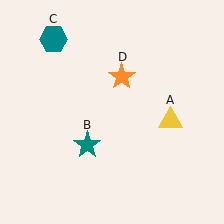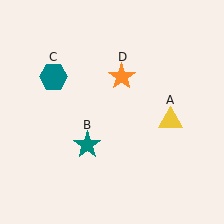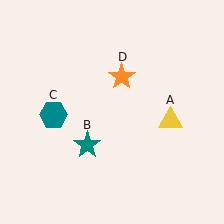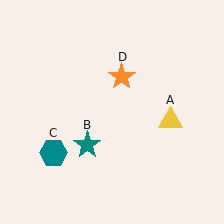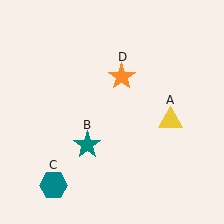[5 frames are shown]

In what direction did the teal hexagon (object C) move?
The teal hexagon (object C) moved down.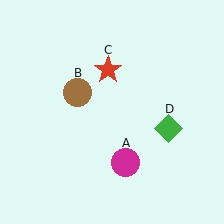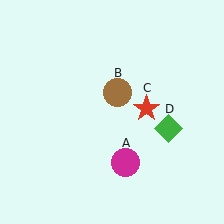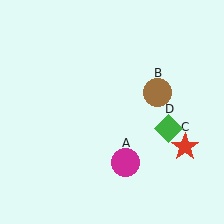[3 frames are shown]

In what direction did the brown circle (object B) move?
The brown circle (object B) moved right.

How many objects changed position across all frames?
2 objects changed position: brown circle (object B), red star (object C).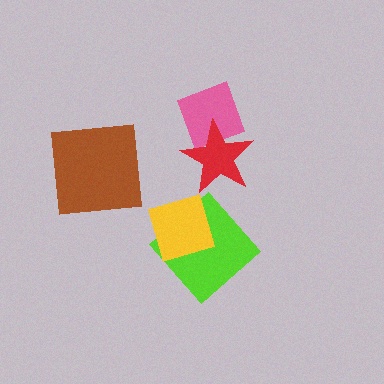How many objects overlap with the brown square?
0 objects overlap with the brown square.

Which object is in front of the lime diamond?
The yellow diamond is in front of the lime diamond.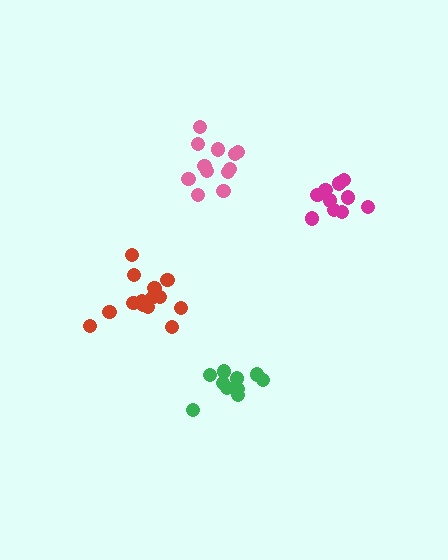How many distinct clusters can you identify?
There are 4 distinct clusters.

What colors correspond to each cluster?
The clusters are colored: green, red, pink, magenta.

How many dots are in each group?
Group 1: 11 dots, Group 2: 14 dots, Group 3: 12 dots, Group 4: 11 dots (48 total).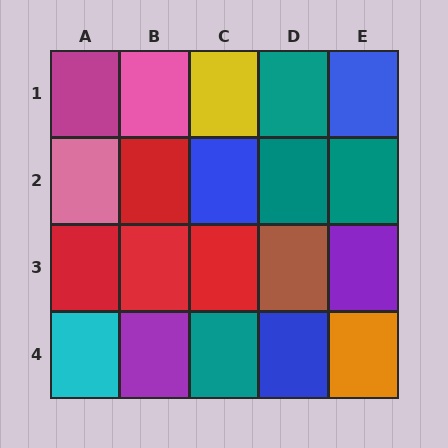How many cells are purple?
2 cells are purple.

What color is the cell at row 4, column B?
Purple.